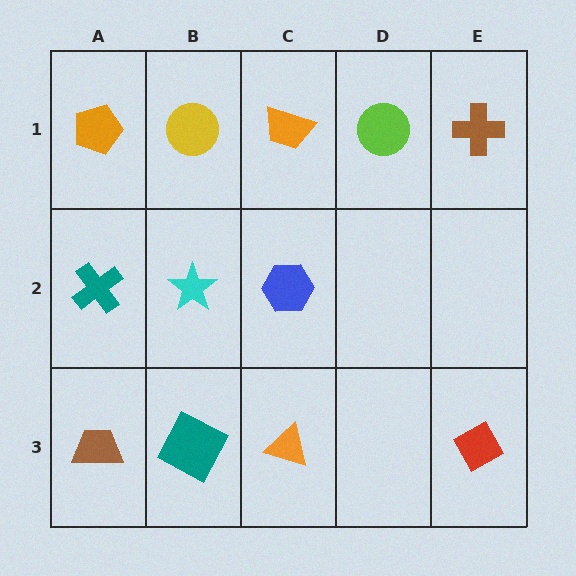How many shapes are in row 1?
5 shapes.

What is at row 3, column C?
An orange triangle.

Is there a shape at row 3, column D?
No, that cell is empty.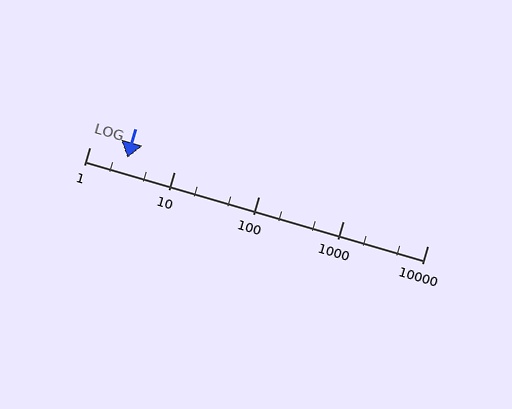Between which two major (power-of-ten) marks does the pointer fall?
The pointer is between 1 and 10.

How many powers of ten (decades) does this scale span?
The scale spans 4 decades, from 1 to 10000.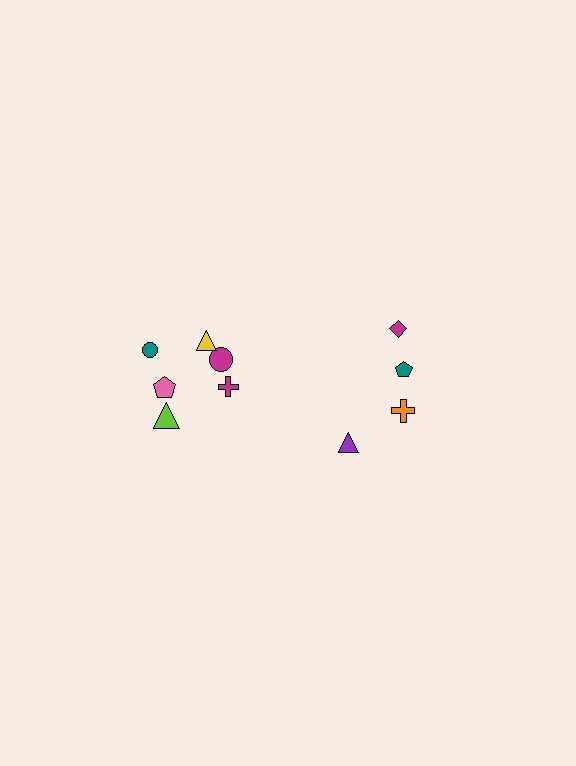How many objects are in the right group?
There are 4 objects.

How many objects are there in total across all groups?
There are 10 objects.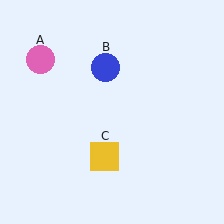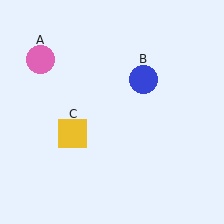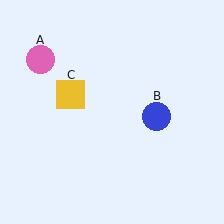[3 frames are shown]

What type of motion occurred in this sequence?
The blue circle (object B), yellow square (object C) rotated clockwise around the center of the scene.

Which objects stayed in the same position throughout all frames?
Pink circle (object A) remained stationary.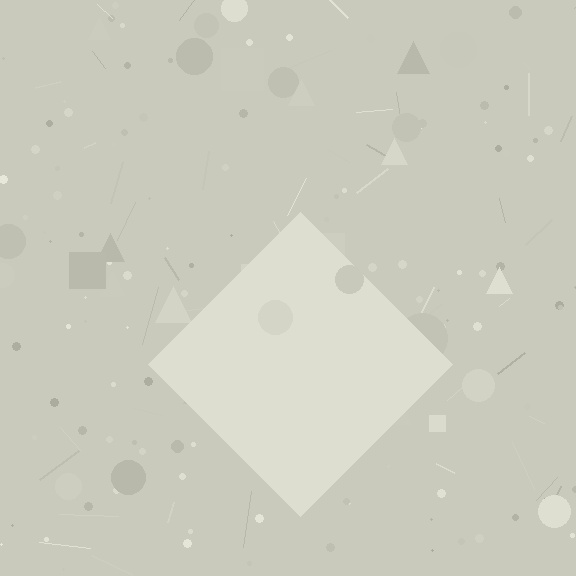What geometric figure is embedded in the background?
A diamond is embedded in the background.